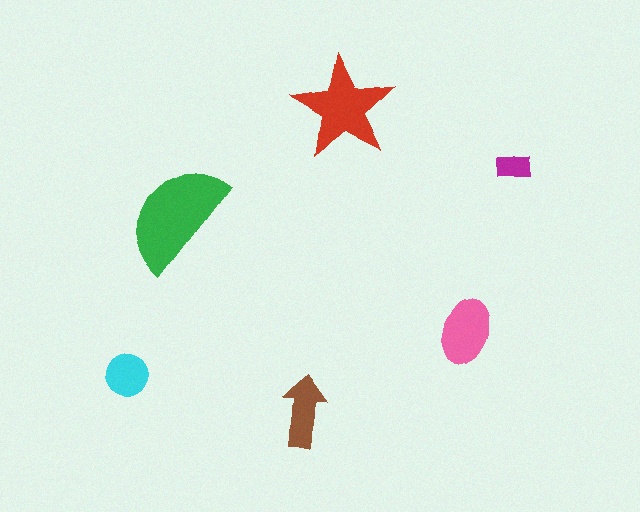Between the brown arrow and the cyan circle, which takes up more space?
The brown arrow.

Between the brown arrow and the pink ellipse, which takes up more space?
The pink ellipse.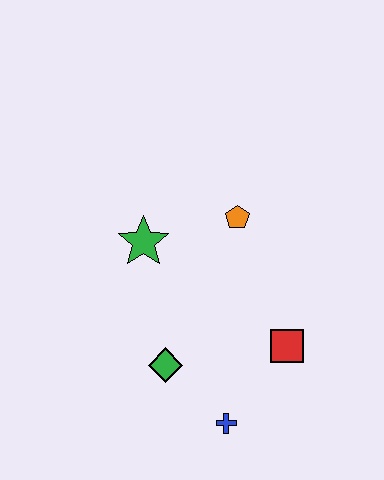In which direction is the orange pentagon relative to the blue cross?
The orange pentagon is above the blue cross.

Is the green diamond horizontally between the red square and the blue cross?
No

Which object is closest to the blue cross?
The green diamond is closest to the blue cross.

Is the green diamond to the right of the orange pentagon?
No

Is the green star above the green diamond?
Yes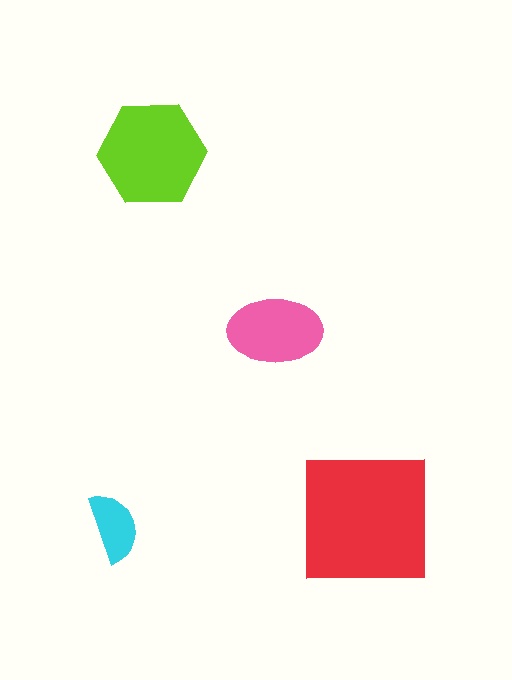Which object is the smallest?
The cyan semicircle.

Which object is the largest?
The red square.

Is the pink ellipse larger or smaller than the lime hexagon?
Smaller.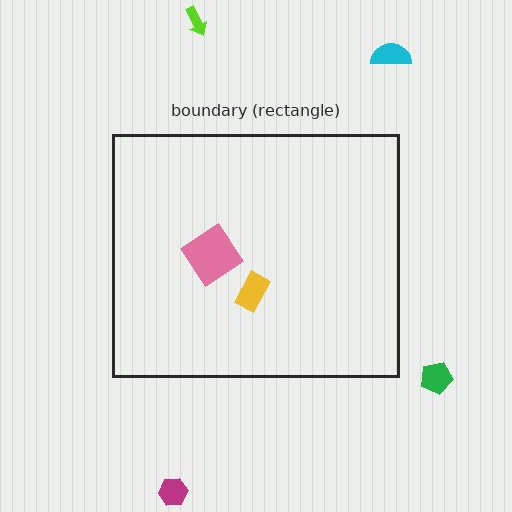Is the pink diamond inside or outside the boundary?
Inside.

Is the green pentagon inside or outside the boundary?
Outside.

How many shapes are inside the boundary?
2 inside, 4 outside.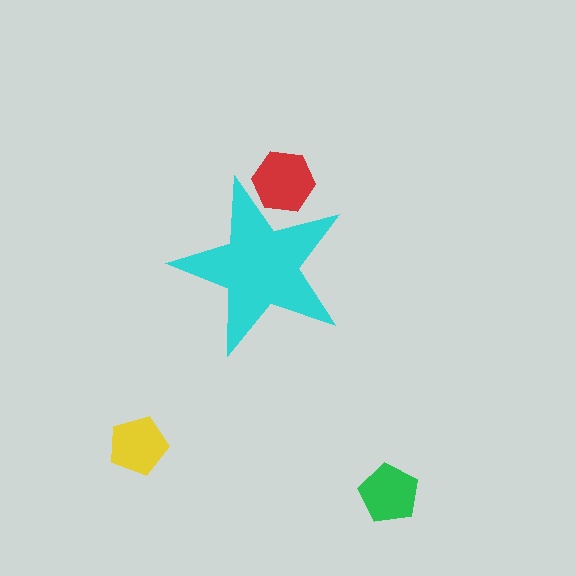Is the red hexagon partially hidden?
Yes, the red hexagon is partially hidden behind the cyan star.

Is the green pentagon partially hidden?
No, the green pentagon is fully visible.